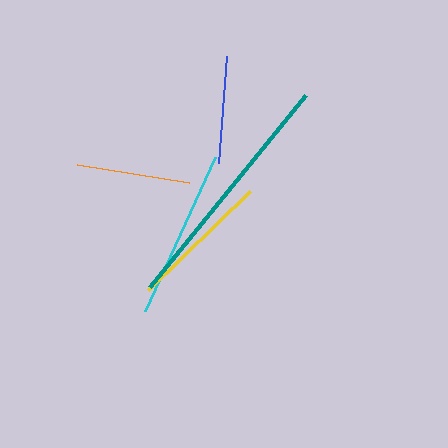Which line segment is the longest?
The teal line is the longest at approximately 247 pixels.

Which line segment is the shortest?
The blue line is the shortest at approximately 107 pixels.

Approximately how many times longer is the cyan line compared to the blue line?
The cyan line is approximately 1.6 times the length of the blue line.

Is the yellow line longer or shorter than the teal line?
The teal line is longer than the yellow line.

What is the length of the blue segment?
The blue segment is approximately 107 pixels long.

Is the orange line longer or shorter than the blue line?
The orange line is longer than the blue line.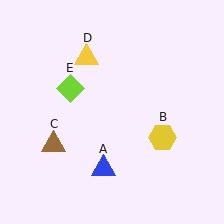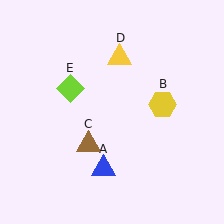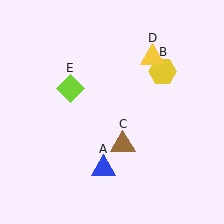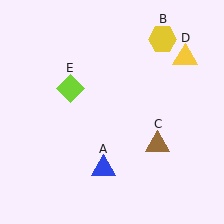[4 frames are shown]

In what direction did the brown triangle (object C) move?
The brown triangle (object C) moved right.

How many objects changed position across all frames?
3 objects changed position: yellow hexagon (object B), brown triangle (object C), yellow triangle (object D).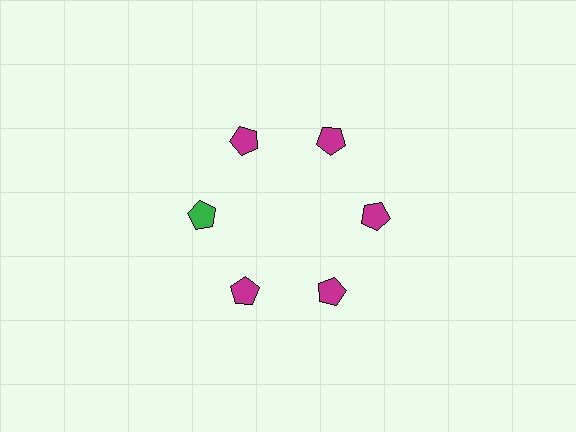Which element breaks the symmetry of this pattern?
The green pentagon at roughly the 9 o'clock position breaks the symmetry. All other shapes are magenta pentagons.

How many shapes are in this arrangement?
There are 6 shapes arranged in a ring pattern.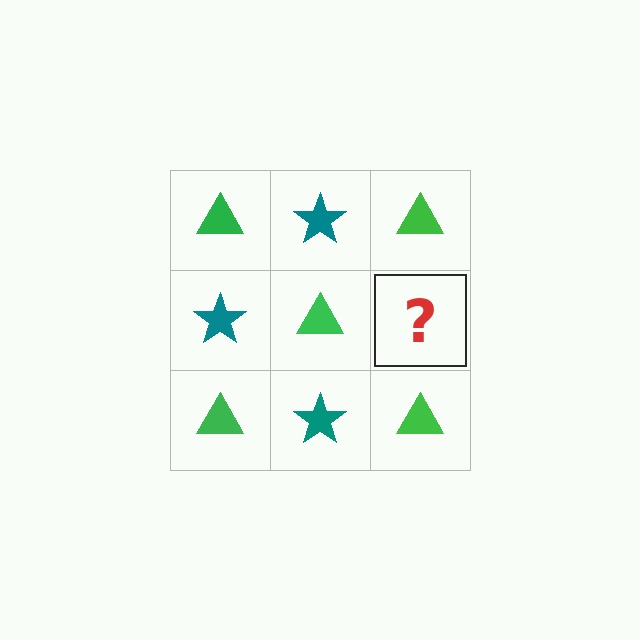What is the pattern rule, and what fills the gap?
The rule is that it alternates green triangle and teal star in a checkerboard pattern. The gap should be filled with a teal star.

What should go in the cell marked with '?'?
The missing cell should contain a teal star.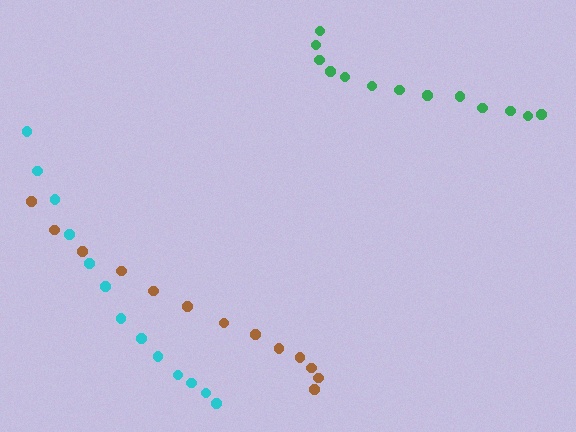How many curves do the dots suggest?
There are 3 distinct paths.